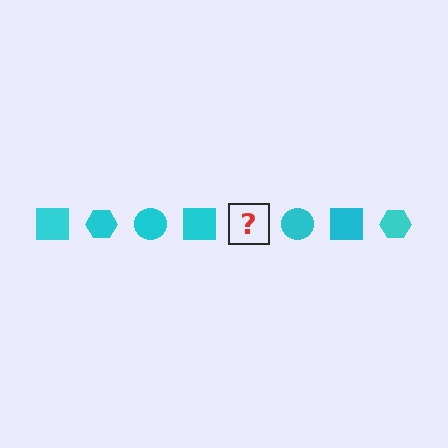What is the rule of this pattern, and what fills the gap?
The rule is that the pattern cycles through square, hexagon, circle shapes in cyan. The gap should be filled with a cyan hexagon.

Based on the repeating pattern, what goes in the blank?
The blank should be a cyan hexagon.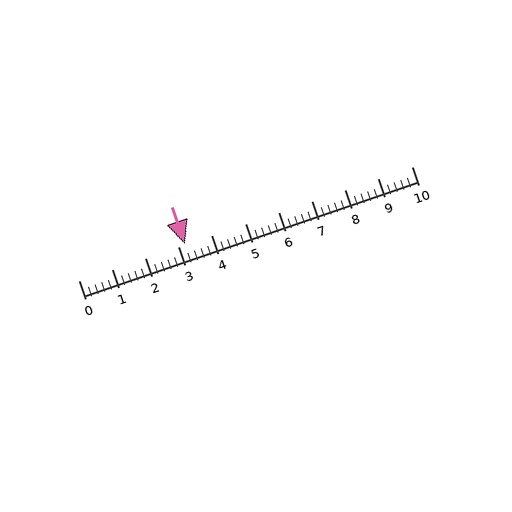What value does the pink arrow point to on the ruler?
The pink arrow points to approximately 3.2.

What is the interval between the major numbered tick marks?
The major tick marks are spaced 1 units apart.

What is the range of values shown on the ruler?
The ruler shows values from 0 to 10.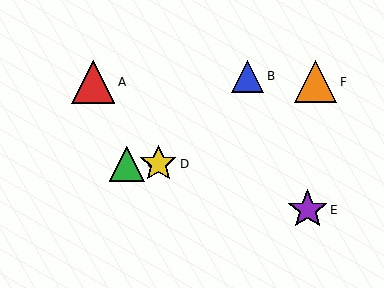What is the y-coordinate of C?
Object C is at y≈164.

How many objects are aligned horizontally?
2 objects (C, D) are aligned horizontally.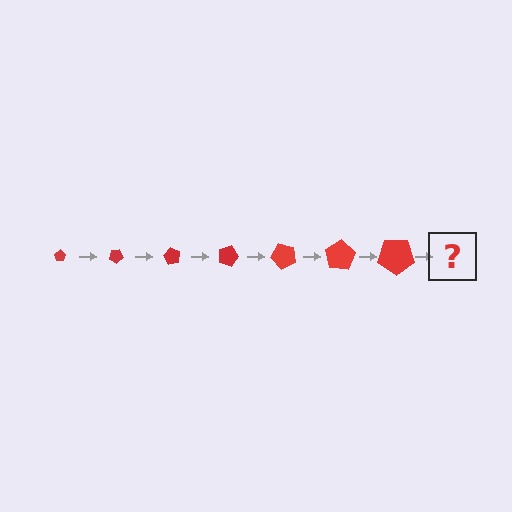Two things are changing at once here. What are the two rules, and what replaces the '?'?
The two rules are that the pentagon grows larger each step and it rotates 30 degrees each step. The '?' should be a pentagon, larger than the previous one and rotated 210 degrees from the start.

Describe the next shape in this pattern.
It should be a pentagon, larger than the previous one and rotated 210 degrees from the start.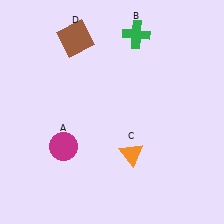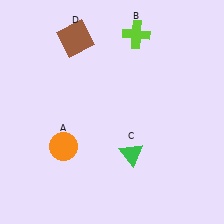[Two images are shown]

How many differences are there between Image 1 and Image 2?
There are 3 differences between the two images.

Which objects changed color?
A changed from magenta to orange. B changed from green to lime. C changed from orange to green.